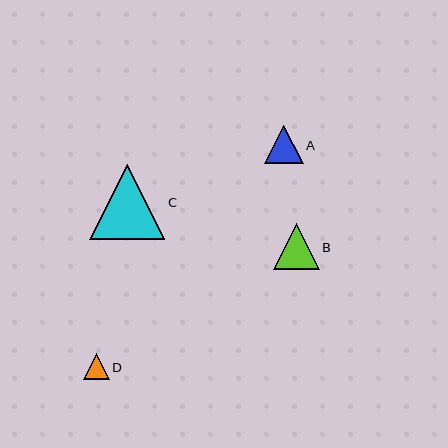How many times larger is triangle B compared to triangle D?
Triangle B is approximately 1.8 times the size of triangle D.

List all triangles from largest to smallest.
From largest to smallest: C, B, A, D.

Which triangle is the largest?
Triangle C is the largest with a size of approximately 75 pixels.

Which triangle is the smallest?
Triangle D is the smallest with a size of approximately 26 pixels.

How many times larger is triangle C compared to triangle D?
Triangle C is approximately 2.9 times the size of triangle D.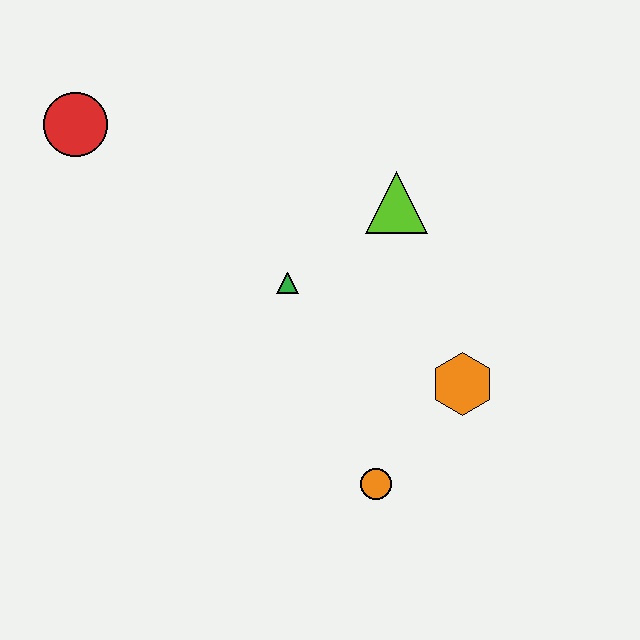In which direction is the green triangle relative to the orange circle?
The green triangle is above the orange circle.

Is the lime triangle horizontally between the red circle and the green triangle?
No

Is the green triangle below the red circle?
Yes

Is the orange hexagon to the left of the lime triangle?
No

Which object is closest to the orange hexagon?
The orange circle is closest to the orange hexagon.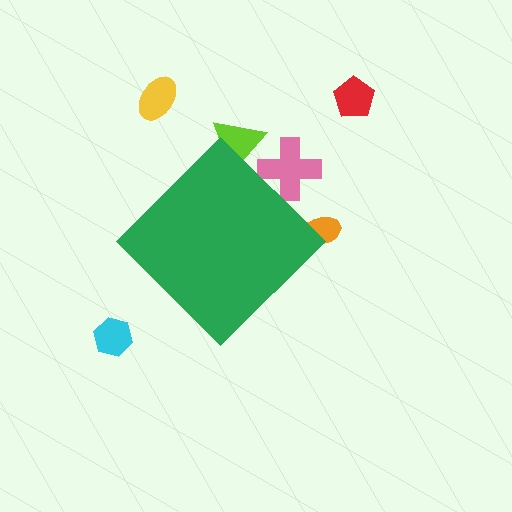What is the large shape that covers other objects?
A green diamond.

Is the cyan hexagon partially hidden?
No, the cyan hexagon is fully visible.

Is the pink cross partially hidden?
Yes, the pink cross is partially hidden behind the green diamond.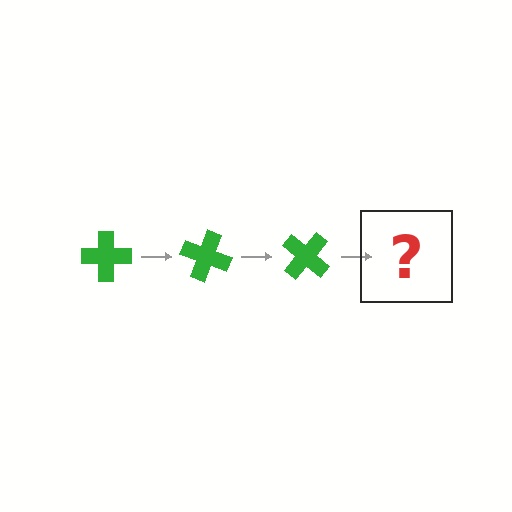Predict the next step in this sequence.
The next step is a green cross rotated 60 degrees.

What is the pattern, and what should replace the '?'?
The pattern is that the cross rotates 20 degrees each step. The '?' should be a green cross rotated 60 degrees.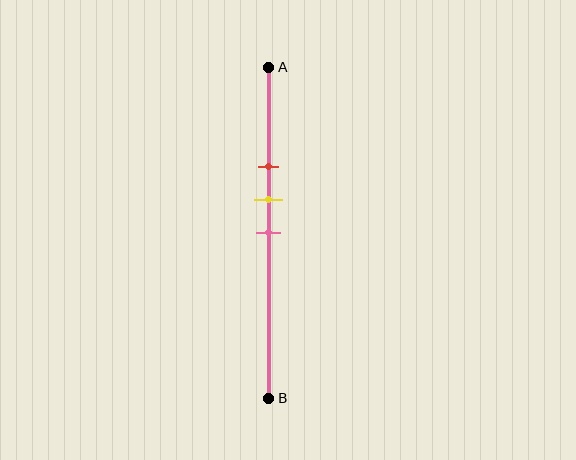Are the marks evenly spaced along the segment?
Yes, the marks are approximately evenly spaced.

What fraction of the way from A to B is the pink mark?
The pink mark is approximately 50% (0.5) of the way from A to B.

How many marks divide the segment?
There are 3 marks dividing the segment.